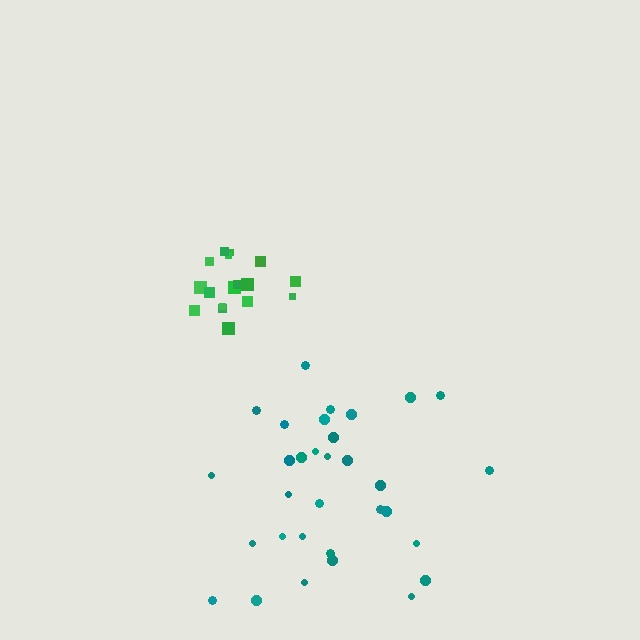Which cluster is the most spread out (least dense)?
Teal.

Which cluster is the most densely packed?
Green.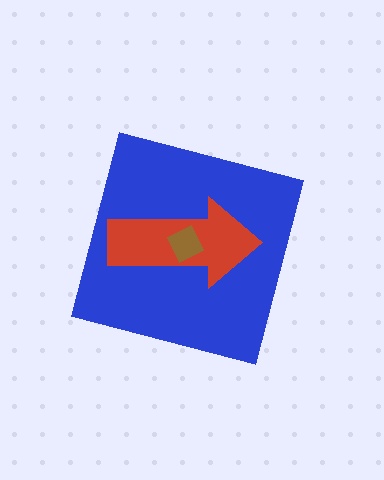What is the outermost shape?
The blue square.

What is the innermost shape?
The brown square.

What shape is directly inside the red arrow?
The brown square.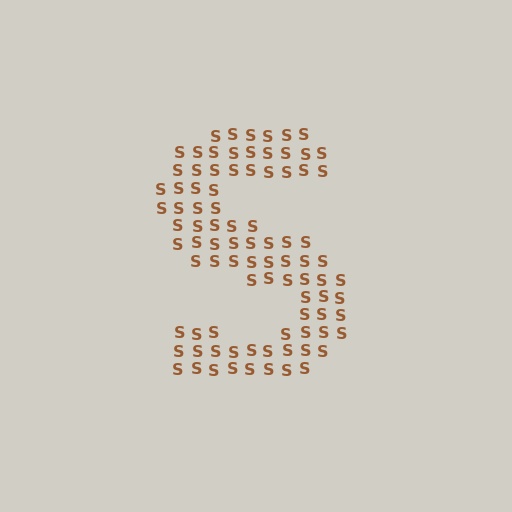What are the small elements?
The small elements are letter S's.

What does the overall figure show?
The overall figure shows the letter S.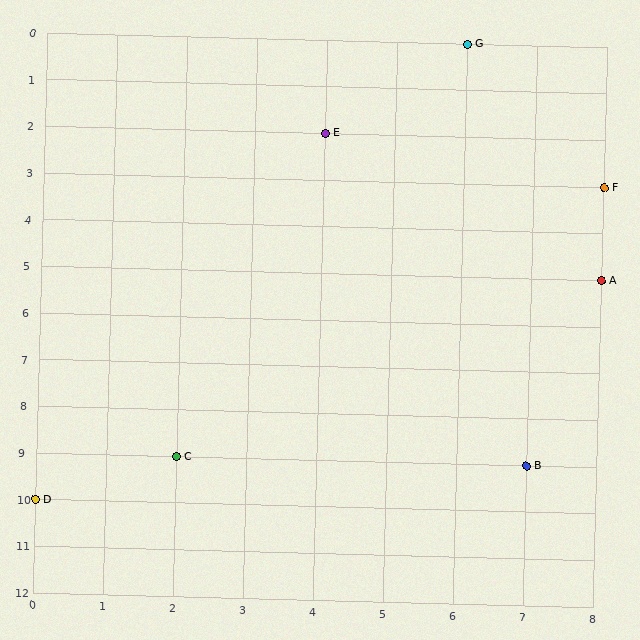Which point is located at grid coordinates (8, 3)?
Point F is at (8, 3).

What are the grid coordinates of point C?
Point C is at grid coordinates (2, 9).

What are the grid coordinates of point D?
Point D is at grid coordinates (0, 10).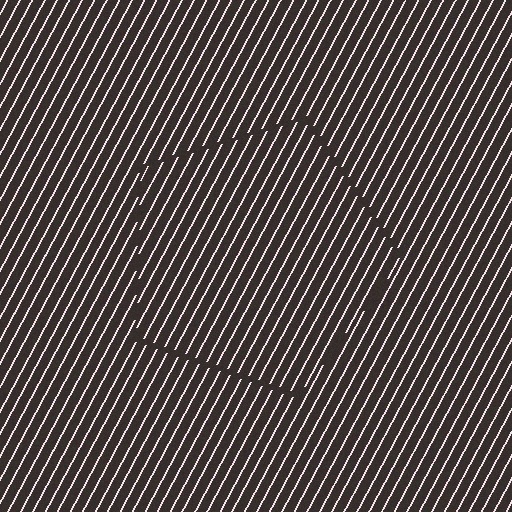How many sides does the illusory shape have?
5 sides — the line-ends trace a pentagon.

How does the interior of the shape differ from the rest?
The interior of the shape contains the same grating, shifted by half a period — the contour is defined by the phase discontinuity where line-ends from the inner and outer gratings abut.